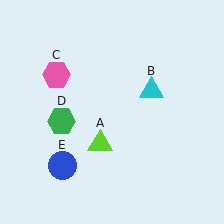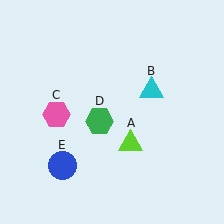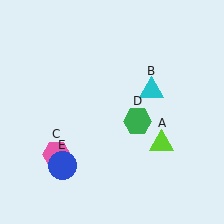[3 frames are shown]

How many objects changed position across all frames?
3 objects changed position: lime triangle (object A), pink hexagon (object C), green hexagon (object D).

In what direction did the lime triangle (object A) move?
The lime triangle (object A) moved right.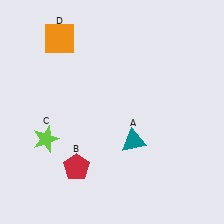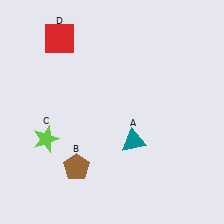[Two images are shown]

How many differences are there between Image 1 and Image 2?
There are 2 differences between the two images.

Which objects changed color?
B changed from red to brown. D changed from orange to red.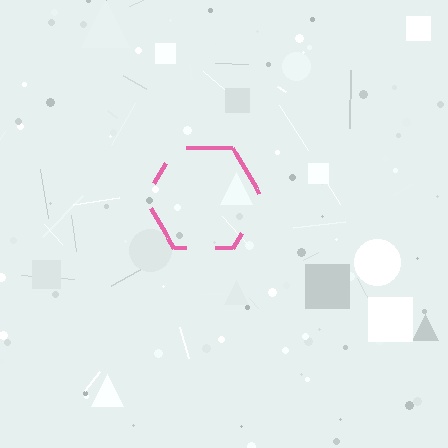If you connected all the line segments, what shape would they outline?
They would outline a hexagon.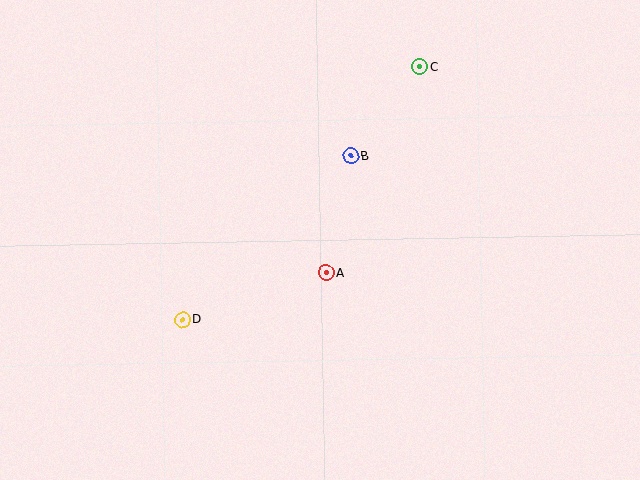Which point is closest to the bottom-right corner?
Point A is closest to the bottom-right corner.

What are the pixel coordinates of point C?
Point C is at (420, 67).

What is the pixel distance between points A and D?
The distance between A and D is 151 pixels.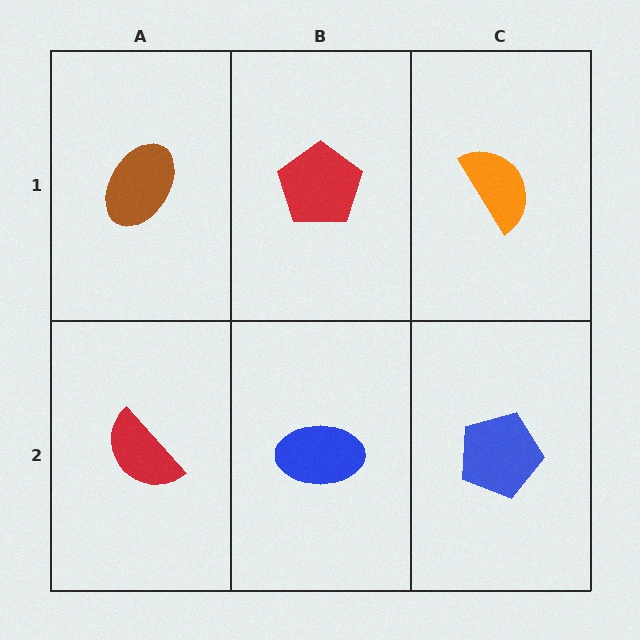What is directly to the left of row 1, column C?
A red pentagon.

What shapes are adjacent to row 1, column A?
A red semicircle (row 2, column A), a red pentagon (row 1, column B).